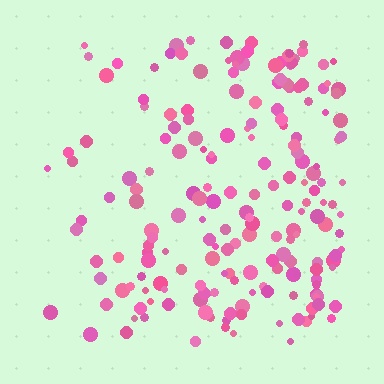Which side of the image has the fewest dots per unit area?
The left.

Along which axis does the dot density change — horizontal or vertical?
Horizontal.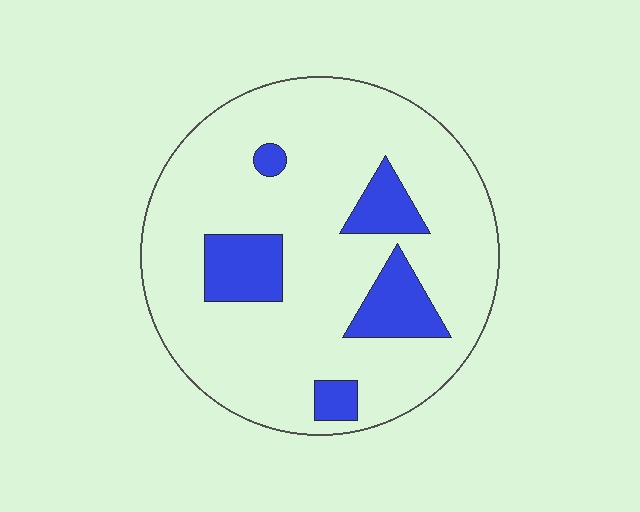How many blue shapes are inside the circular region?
5.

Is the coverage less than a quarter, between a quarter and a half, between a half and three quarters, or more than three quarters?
Less than a quarter.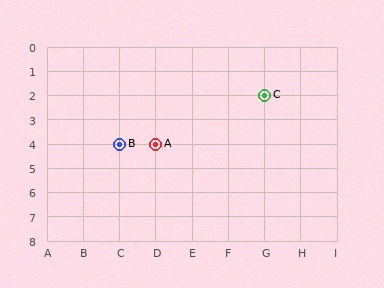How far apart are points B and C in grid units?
Points B and C are 4 columns and 2 rows apart (about 4.5 grid units diagonally).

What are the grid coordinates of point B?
Point B is at grid coordinates (C, 4).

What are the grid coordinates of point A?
Point A is at grid coordinates (D, 4).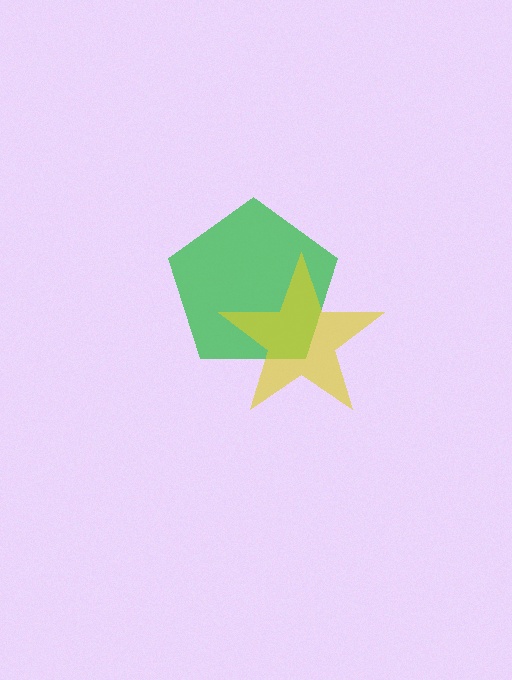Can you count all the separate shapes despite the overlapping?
Yes, there are 2 separate shapes.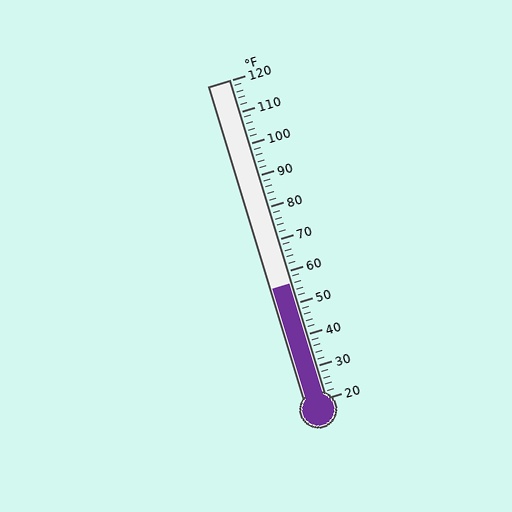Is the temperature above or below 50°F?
The temperature is above 50°F.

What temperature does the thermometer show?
The thermometer shows approximately 56°F.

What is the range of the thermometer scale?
The thermometer scale ranges from 20°F to 120°F.